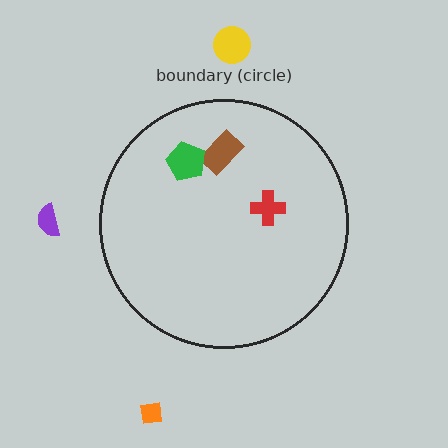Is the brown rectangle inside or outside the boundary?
Inside.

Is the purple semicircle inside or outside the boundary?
Outside.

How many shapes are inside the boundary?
3 inside, 3 outside.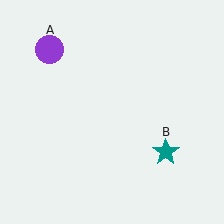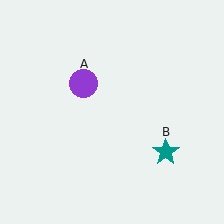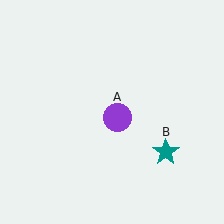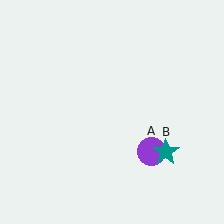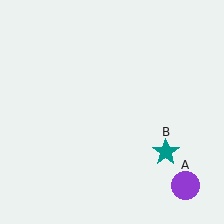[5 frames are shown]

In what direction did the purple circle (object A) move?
The purple circle (object A) moved down and to the right.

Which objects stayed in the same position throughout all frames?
Teal star (object B) remained stationary.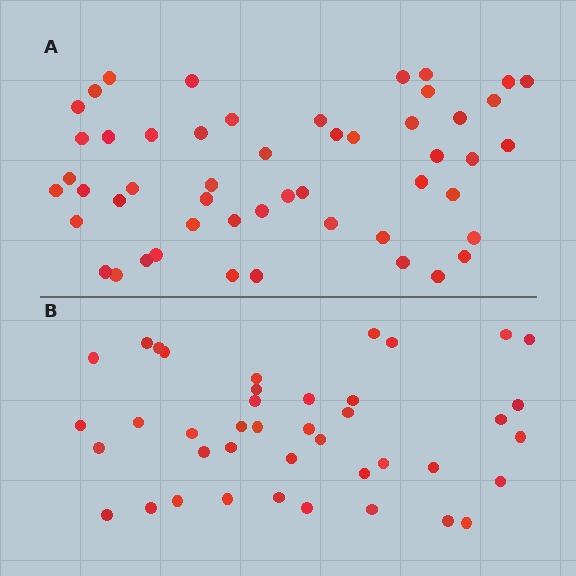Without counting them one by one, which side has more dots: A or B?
Region A (the top region) has more dots.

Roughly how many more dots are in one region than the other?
Region A has roughly 10 or so more dots than region B.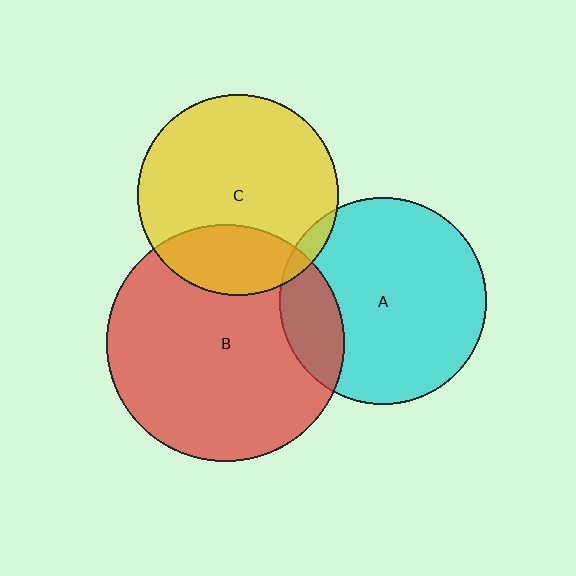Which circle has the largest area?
Circle B (red).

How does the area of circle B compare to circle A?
Approximately 1.3 times.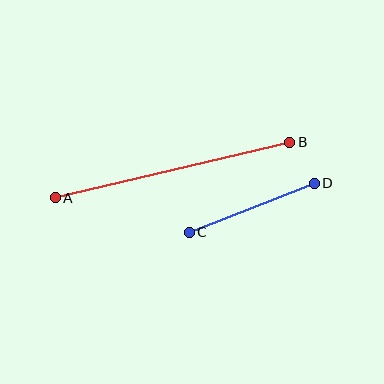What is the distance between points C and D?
The distance is approximately 135 pixels.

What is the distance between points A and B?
The distance is approximately 241 pixels.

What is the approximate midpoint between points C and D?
The midpoint is at approximately (252, 208) pixels.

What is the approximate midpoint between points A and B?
The midpoint is at approximately (173, 170) pixels.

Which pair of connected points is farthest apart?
Points A and B are farthest apart.